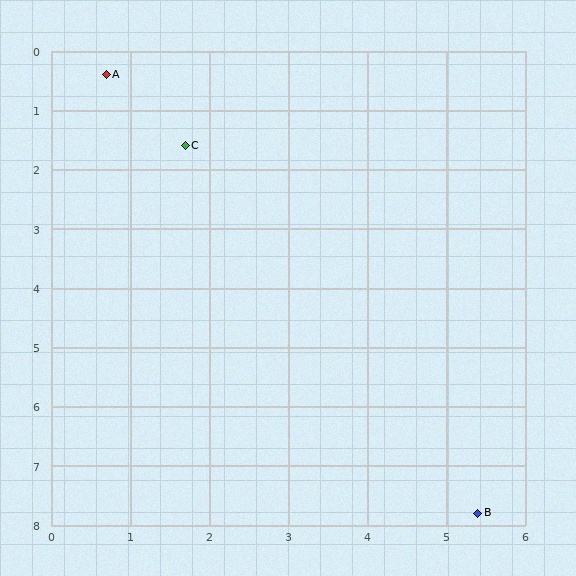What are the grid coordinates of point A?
Point A is at approximately (0.7, 0.4).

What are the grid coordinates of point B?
Point B is at approximately (5.4, 7.8).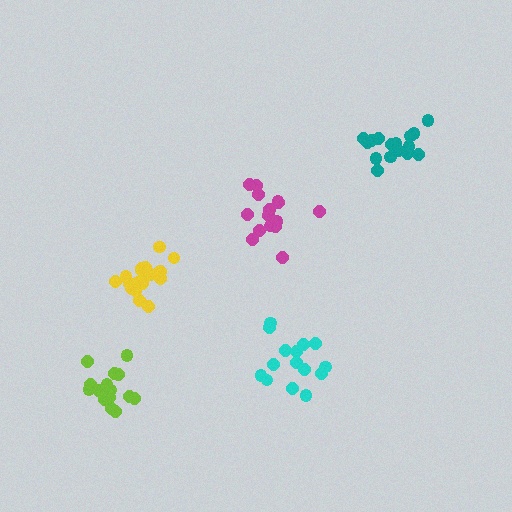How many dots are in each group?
Group 1: 15 dots, Group 2: 17 dots, Group 3: 16 dots, Group 4: 16 dots, Group 5: 19 dots (83 total).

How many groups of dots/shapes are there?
There are 5 groups.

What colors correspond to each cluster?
The clusters are colored: magenta, lime, cyan, teal, yellow.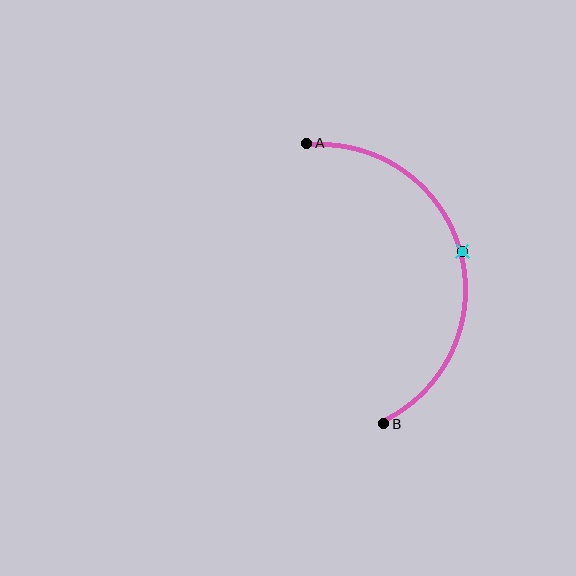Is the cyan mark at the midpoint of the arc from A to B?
Yes. The cyan mark lies on the arc at equal arc-length from both A and B — it is the arc midpoint.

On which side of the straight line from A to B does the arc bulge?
The arc bulges to the right of the straight line connecting A and B.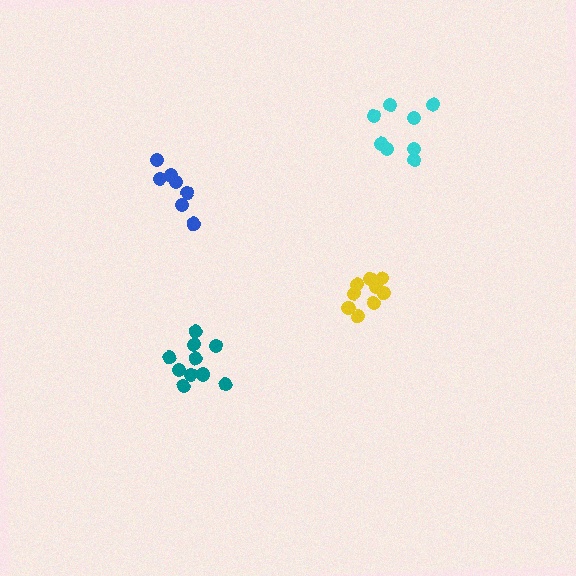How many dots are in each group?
Group 1: 7 dots, Group 2: 8 dots, Group 3: 10 dots, Group 4: 9 dots (34 total).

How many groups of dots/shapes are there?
There are 4 groups.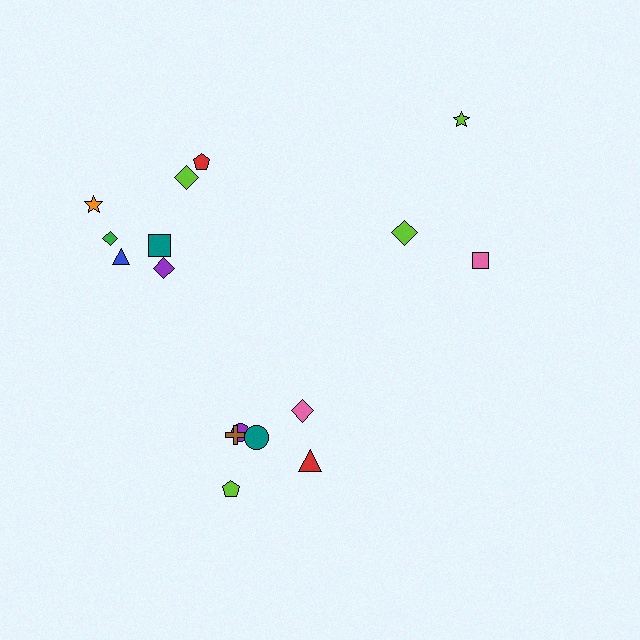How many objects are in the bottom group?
There are 6 objects.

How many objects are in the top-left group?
There are 7 objects.